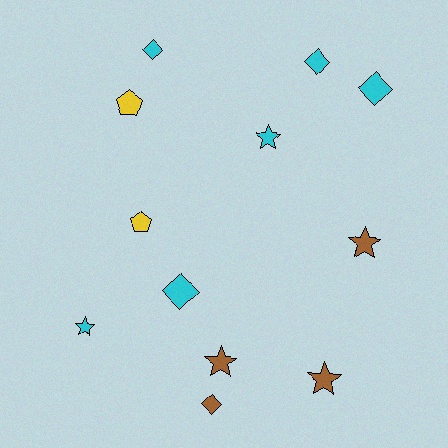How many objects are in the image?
There are 12 objects.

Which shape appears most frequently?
Star, with 5 objects.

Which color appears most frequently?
Cyan, with 6 objects.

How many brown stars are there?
There are 3 brown stars.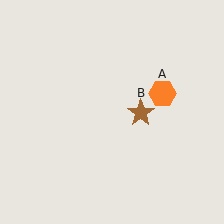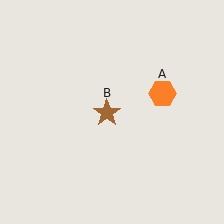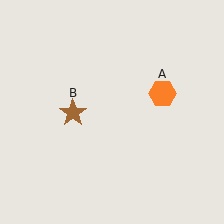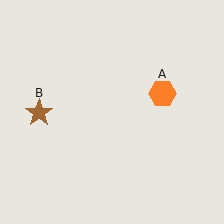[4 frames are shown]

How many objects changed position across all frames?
1 object changed position: brown star (object B).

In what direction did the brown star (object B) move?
The brown star (object B) moved left.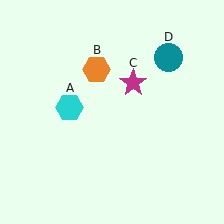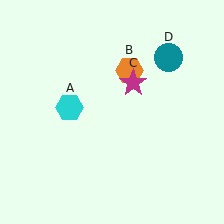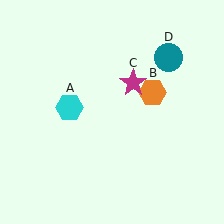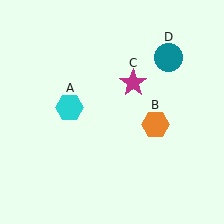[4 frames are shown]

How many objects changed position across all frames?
1 object changed position: orange hexagon (object B).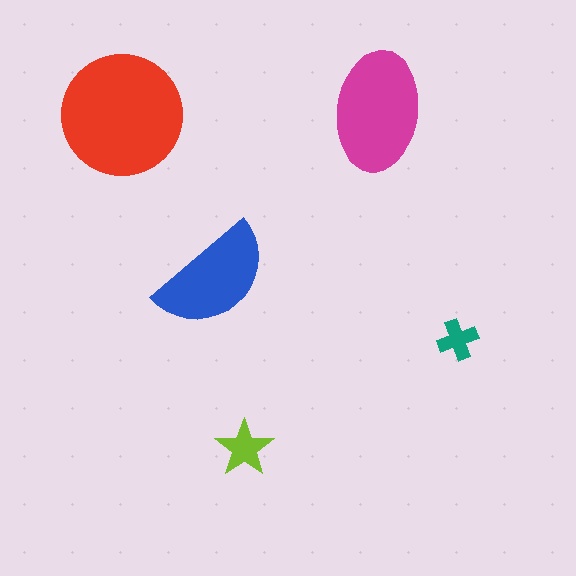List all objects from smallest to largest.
The teal cross, the lime star, the blue semicircle, the magenta ellipse, the red circle.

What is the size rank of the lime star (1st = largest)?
4th.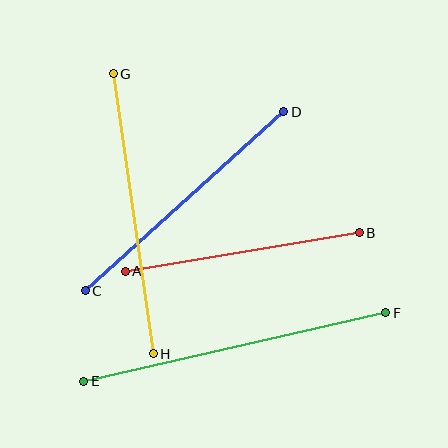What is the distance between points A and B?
The distance is approximately 237 pixels.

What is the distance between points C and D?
The distance is approximately 267 pixels.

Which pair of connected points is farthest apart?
Points E and F are farthest apart.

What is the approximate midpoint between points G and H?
The midpoint is at approximately (133, 214) pixels.